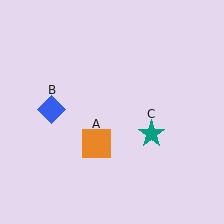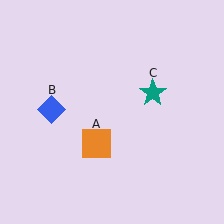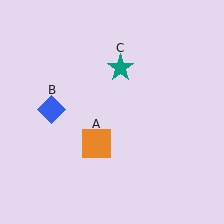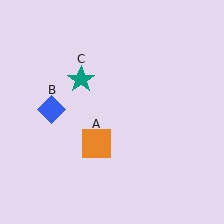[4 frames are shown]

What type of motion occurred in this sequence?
The teal star (object C) rotated counterclockwise around the center of the scene.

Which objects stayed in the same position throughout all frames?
Orange square (object A) and blue diamond (object B) remained stationary.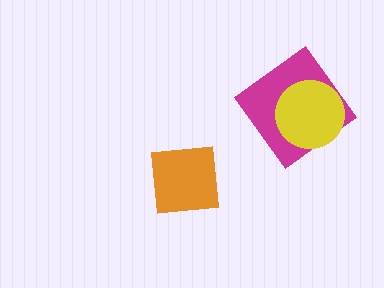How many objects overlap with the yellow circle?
1 object overlaps with the yellow circle.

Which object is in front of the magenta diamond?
The yellow circle is in front of the magenta diamond.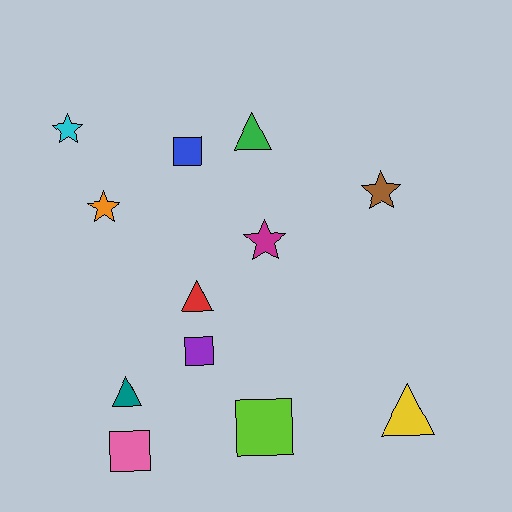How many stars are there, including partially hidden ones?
There are 4 stars.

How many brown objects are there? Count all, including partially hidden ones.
There is 1 brown object.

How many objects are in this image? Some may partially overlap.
There are 12 objects.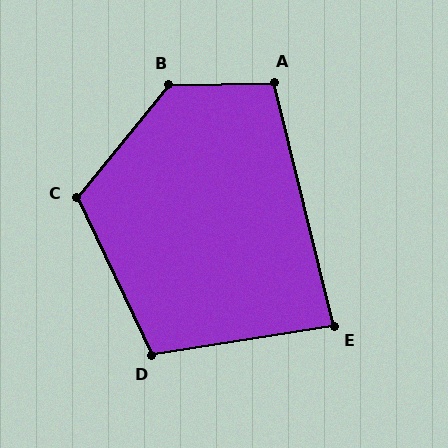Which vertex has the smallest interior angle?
E, at approximately 86 degrees.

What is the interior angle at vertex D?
Approximately 106 degrees (obtuse).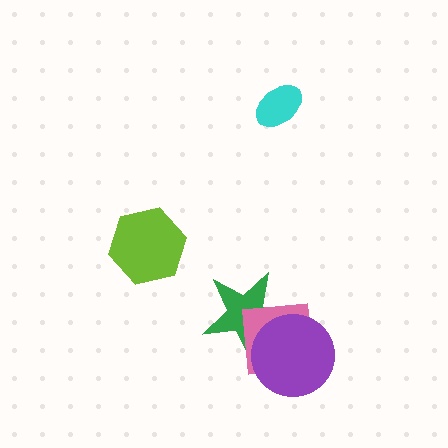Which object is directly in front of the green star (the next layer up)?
The pink square is directly in front of the green star.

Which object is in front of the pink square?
The purple circle is in front of the pink square.